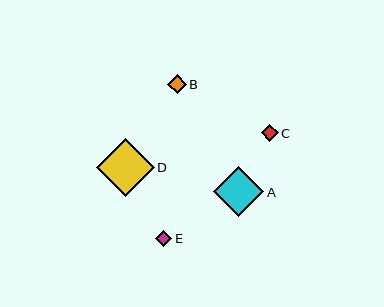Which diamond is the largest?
Diamond D is the largest with a size of approximately 58 pixels.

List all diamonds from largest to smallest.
From largest to smallest: D, A, B, C, E.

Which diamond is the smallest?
Diamond E is the smallest with a size of approximately 16 pixels.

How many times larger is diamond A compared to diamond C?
Diamond A is approximately 2.9 times the size of diamond C.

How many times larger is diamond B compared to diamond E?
Diamond B is approximately 1.2 times the size of diamond E.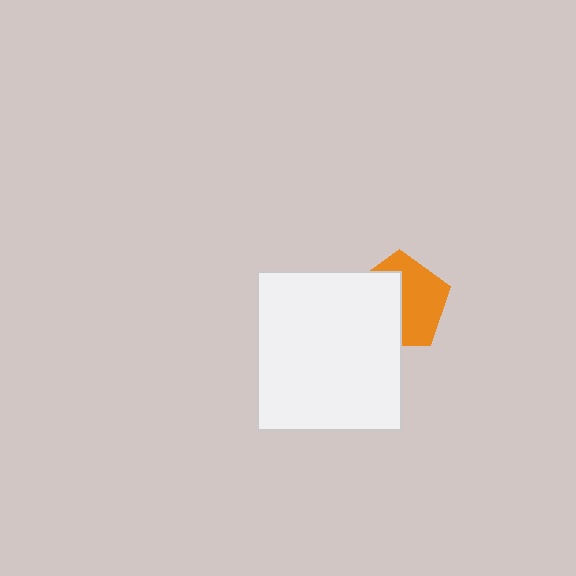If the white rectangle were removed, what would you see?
You would see the complete orange pentagon.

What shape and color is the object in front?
The object in front is a white rectangle.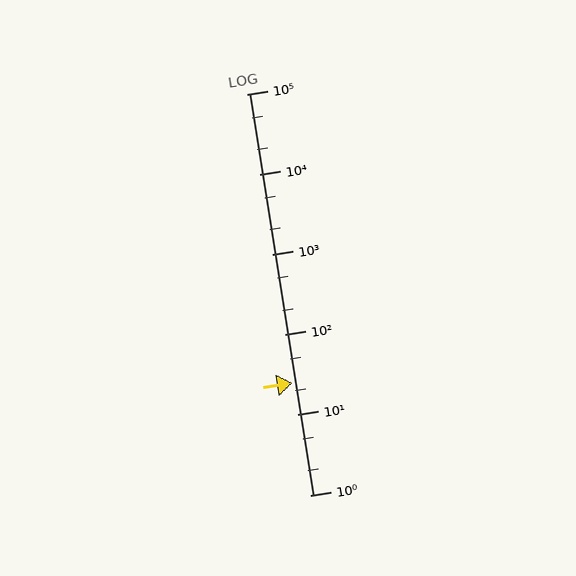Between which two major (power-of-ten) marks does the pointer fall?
The pointer is between 10 and 100.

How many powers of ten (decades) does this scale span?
The scale spans 5 decades, from 1 to 100000.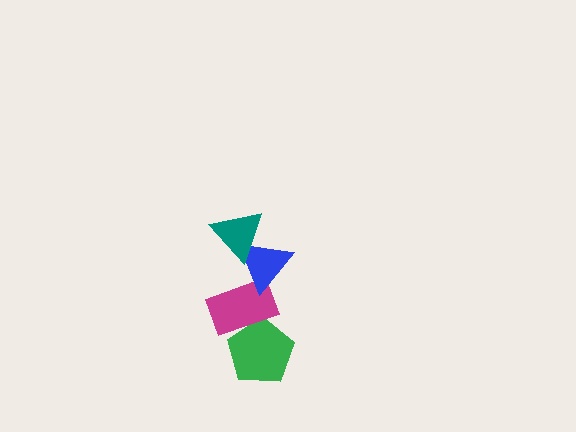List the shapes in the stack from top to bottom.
From top to bottom: the teal triangle, the blue triangle, the magenta rectangle, the green pentagon.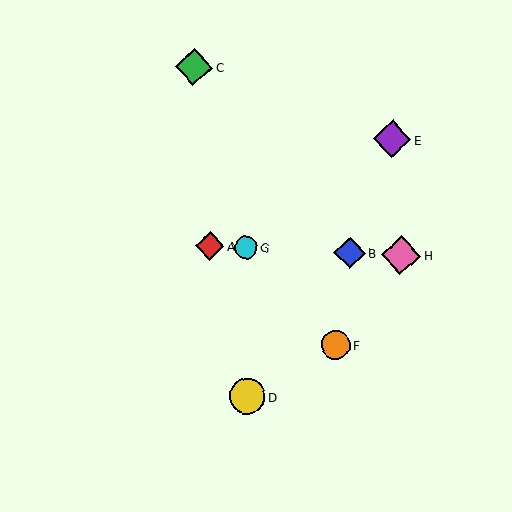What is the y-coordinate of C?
Object C is at y≈67.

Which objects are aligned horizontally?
Objects A, B, G, H are aligned horizontally.